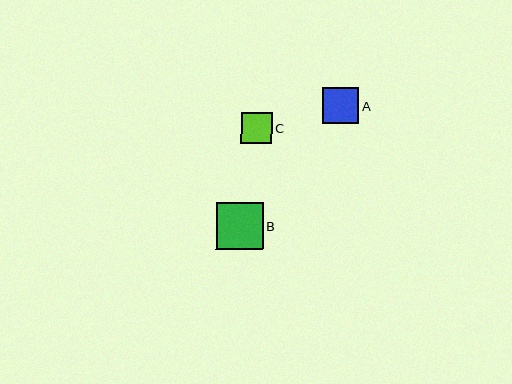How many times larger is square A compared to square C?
Square A is approximately 1.2 times the size of square C.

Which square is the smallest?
Square C is the smallest with a size of approximately 31 pixels.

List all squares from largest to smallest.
From largest to smallest: B, A, C.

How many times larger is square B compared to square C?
Square B is approximately 1.5 times the size of square C.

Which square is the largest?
Square B is the largest with a size of approximately 47 pixels.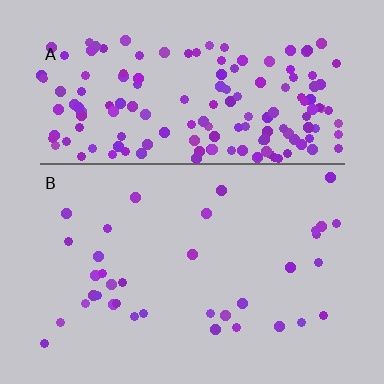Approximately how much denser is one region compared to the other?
Approximately 4.7× — region A over region B.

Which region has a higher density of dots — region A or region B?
A (the top).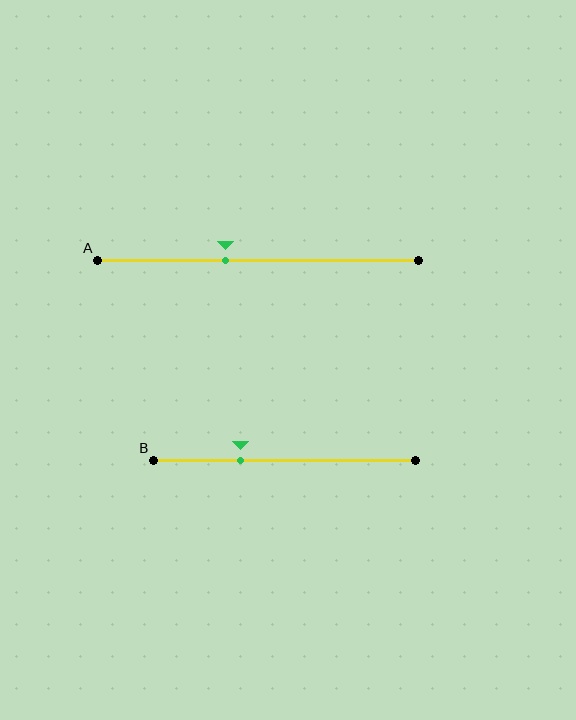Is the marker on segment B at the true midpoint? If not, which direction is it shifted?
No, the marker on segment B is shifted to the left by about 17% of the segment length.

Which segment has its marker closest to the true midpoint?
Segment A has its marker closest to the true midpoint.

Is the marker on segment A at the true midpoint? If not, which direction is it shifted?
No, the marker on segment A is shifted to the left by about 10% of the segment length.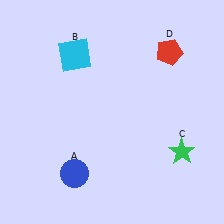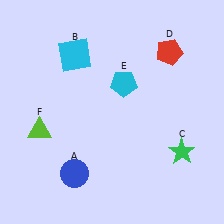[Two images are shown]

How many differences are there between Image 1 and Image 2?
There are 2 differences between the two images.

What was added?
A cyan pentagon (E), a lime triangle (F) were added in Image 2.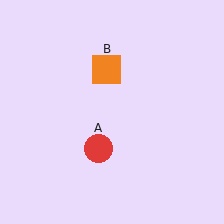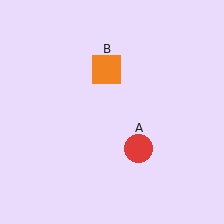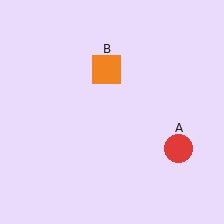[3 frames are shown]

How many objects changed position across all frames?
1 object changed position: red circle (object A).